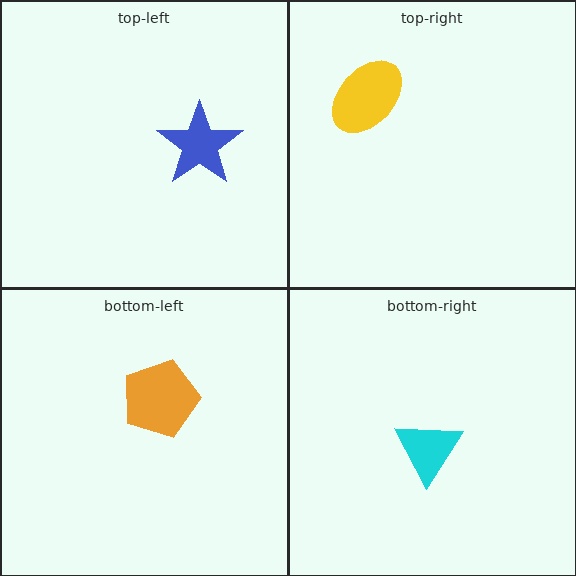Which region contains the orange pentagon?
The bottom-left region.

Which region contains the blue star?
The top-left region.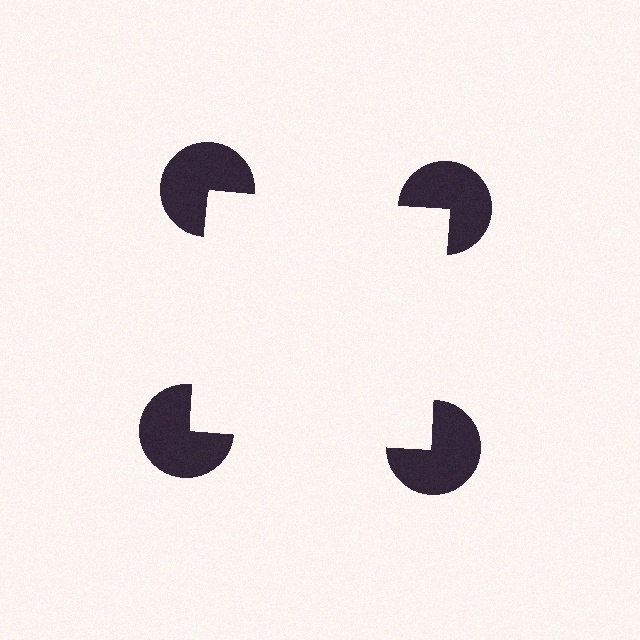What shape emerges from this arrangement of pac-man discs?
An illusory square — its edges are inferred from the aligned wedge cuts in the pac-man discs, not physically drawn.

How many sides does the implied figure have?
4 sides.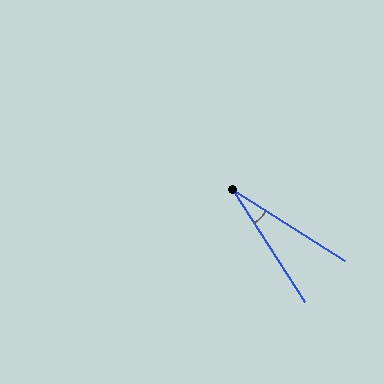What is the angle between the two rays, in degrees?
Approximately 25 degrees.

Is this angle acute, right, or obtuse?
It is acute.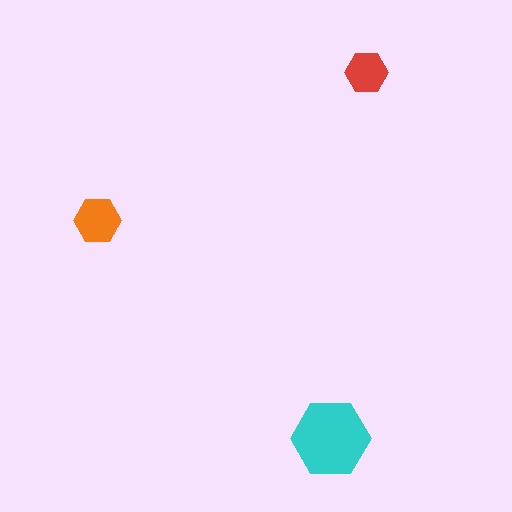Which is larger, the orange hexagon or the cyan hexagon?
The cyan one.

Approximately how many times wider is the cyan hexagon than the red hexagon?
About 2 times wider.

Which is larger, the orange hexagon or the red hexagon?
The orange one.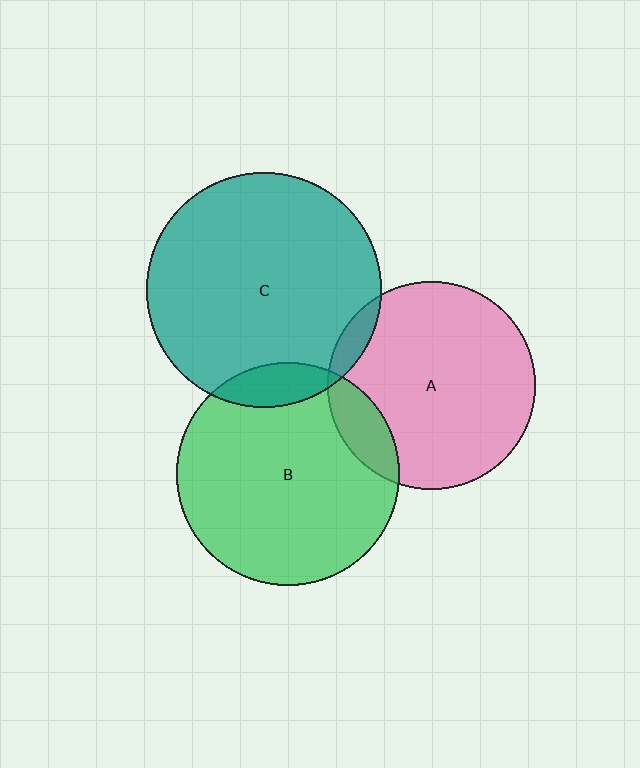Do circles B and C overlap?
Yes.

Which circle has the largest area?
Circle C (teal).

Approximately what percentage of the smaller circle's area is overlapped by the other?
Approximately 10%.